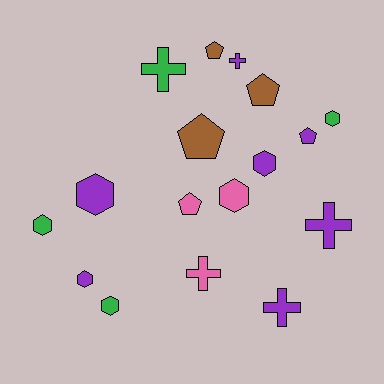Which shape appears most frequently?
Hexagon, with 7 objects.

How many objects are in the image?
There are 17 objects.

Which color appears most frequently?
Purple, with 7 objects.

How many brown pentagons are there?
There are 3 brown pentagons.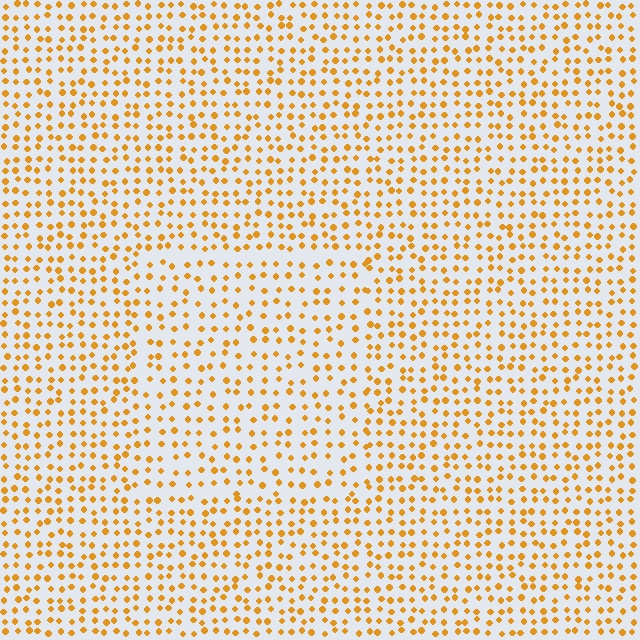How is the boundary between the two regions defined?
The boundary is defined by a change in element density (approximately 1.4x ratio). All elements are the same color, size, and shape.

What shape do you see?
I see a rectangle.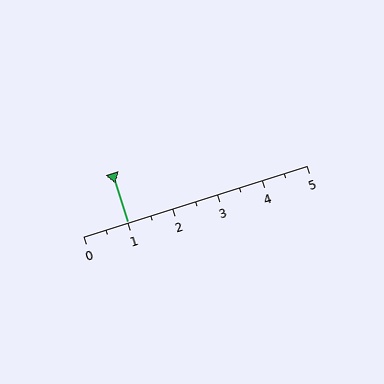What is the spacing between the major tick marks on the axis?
The major ticks are spaced 1 apart.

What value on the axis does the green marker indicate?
The marker indicates approximately 1.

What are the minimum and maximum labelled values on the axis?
The axis runs from 0 to 5.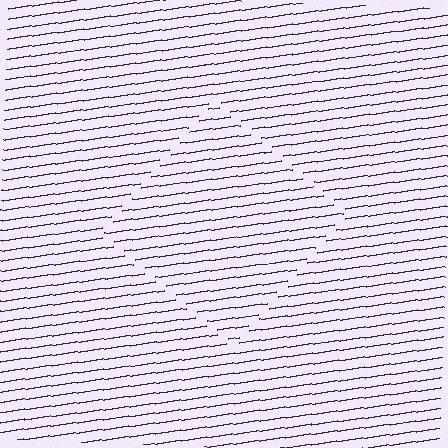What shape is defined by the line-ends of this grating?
An illusory square. The interior of the shape contains the same grating, shifted by half a period — the contour is defined by the phase discontinuity where line-ends from the inner and outer gratings abut.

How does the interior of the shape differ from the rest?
The interior of the shape contains the same grating, shifted by half a period — the contour is defined by the phase discontinuity where line-ends from the inner and outer gratings abut.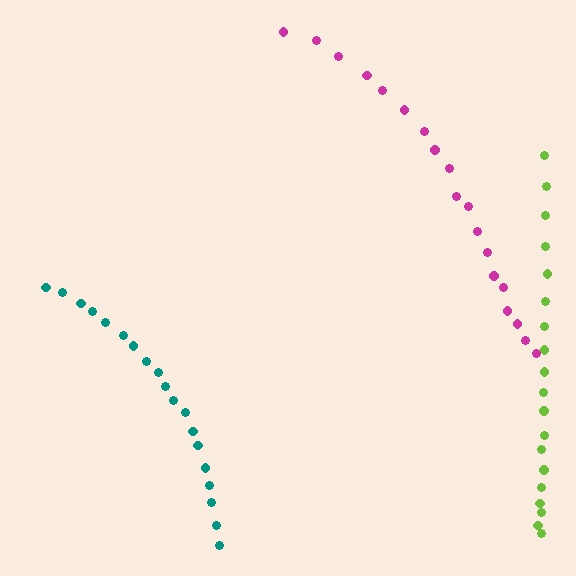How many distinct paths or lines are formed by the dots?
There are 3 distinct paths.